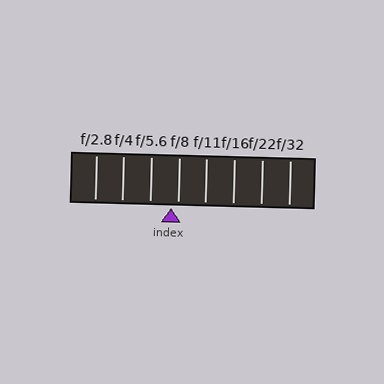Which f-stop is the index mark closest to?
The index mark is closest to f/8.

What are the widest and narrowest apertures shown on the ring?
The widest aperture shown is f/2.8 and the narrowest is f/32.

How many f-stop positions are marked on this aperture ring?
There are 8 f-stop positions marked.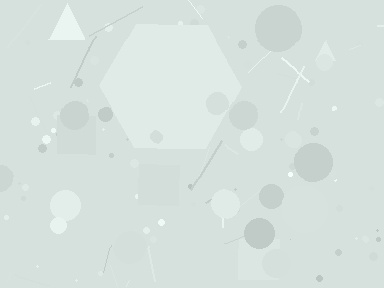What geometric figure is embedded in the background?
A hexagon is embedded in the background.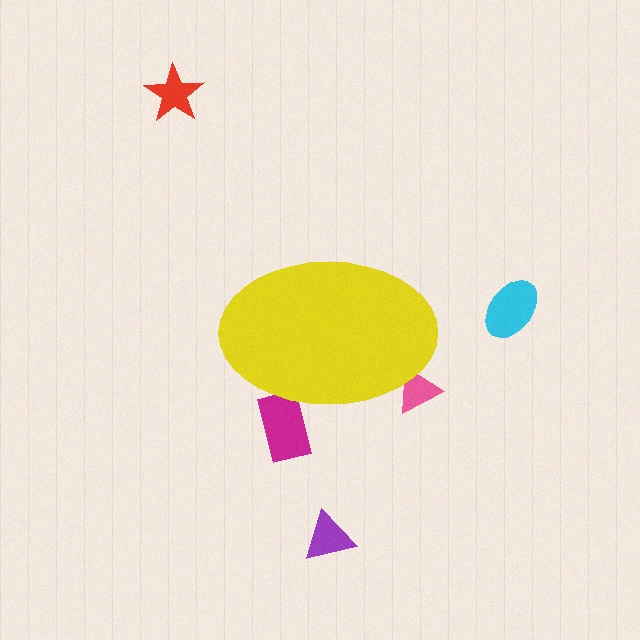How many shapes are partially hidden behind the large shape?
2 shapes are partially hidden.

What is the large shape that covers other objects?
A yellow ellipse.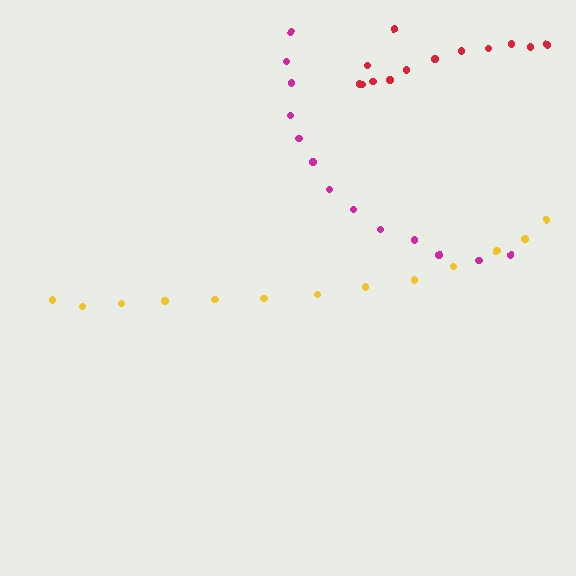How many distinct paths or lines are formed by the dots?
There are 3 distinct paths.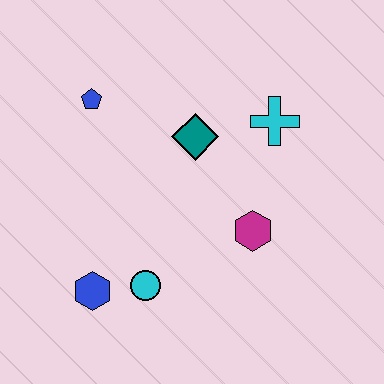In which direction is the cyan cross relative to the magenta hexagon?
The cyan cross is above the magenta hexagon.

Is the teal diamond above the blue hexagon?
Yes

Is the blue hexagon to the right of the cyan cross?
No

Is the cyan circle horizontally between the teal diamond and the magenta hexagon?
No